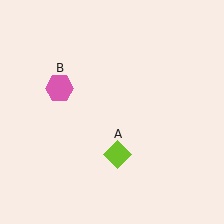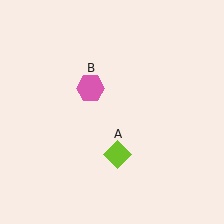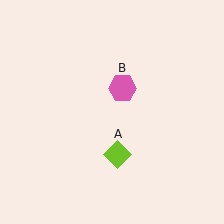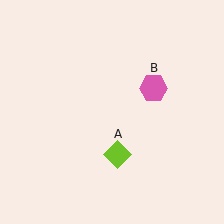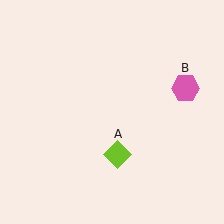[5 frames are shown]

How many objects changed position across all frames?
1 object changed position: pink hexagon (object B).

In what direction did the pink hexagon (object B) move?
The pink hexagon (object B) moved right.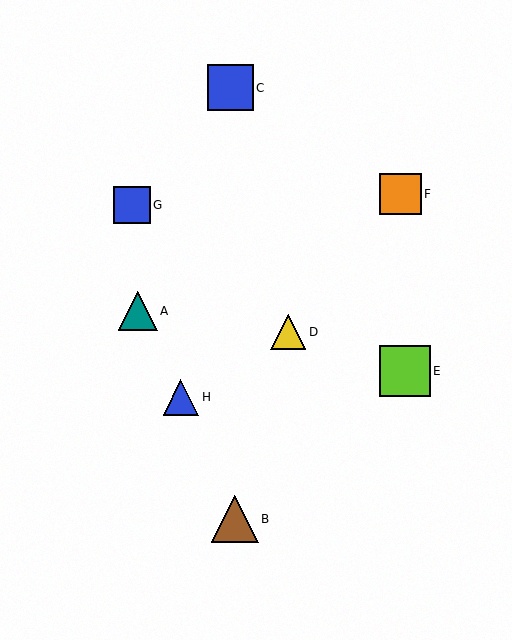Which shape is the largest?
The lime square (labeled E) is the largest.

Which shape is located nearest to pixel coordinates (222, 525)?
The brown triangle (labeled B) at (235, 519) is nearest to that location.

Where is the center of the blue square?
The center of the blue square is at (132, 205).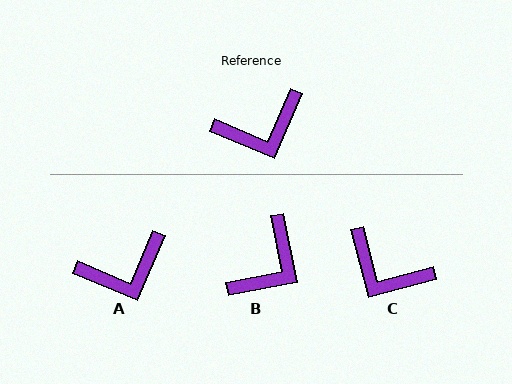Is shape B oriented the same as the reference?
No, it is off by about 34 degrees.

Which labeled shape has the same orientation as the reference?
A.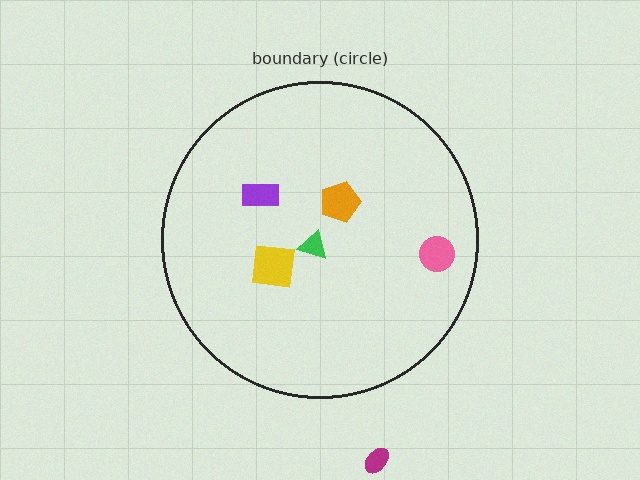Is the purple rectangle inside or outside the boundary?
Inside.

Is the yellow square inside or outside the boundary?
Inside.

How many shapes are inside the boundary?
5 inside, 1 outside.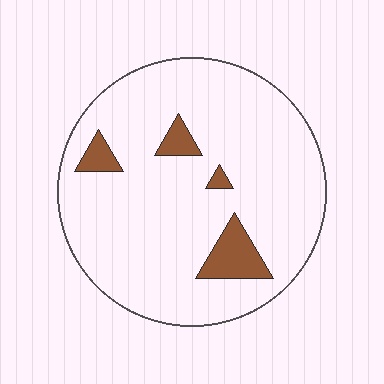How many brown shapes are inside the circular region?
4.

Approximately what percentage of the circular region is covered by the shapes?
Approximately 10%.